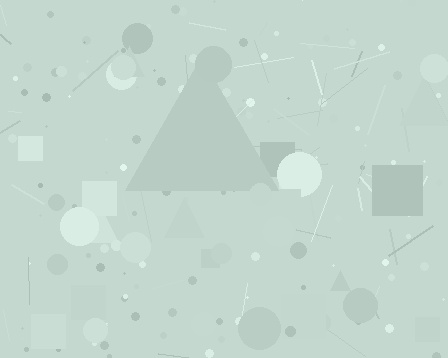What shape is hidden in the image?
A triangle is hidden in the image.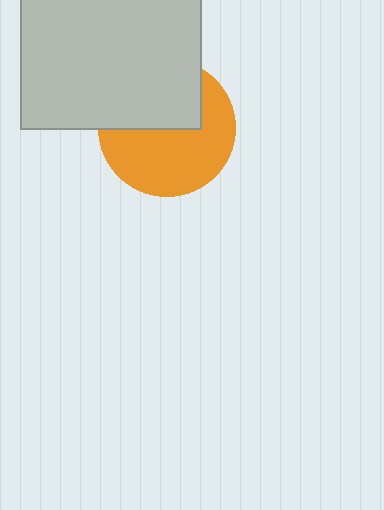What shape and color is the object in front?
The object in front is a light gray square.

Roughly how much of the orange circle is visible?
About half of it is visible (roughly 59%).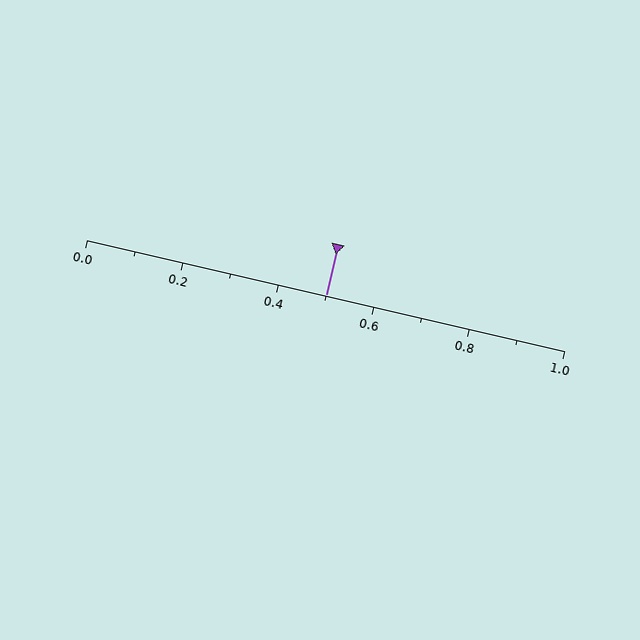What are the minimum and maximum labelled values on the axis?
The axis runs from 0.0 to 1.0.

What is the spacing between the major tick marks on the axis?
The major ticks are spaced 0.2 apart.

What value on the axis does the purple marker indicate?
The marker indicates approximately 0.5.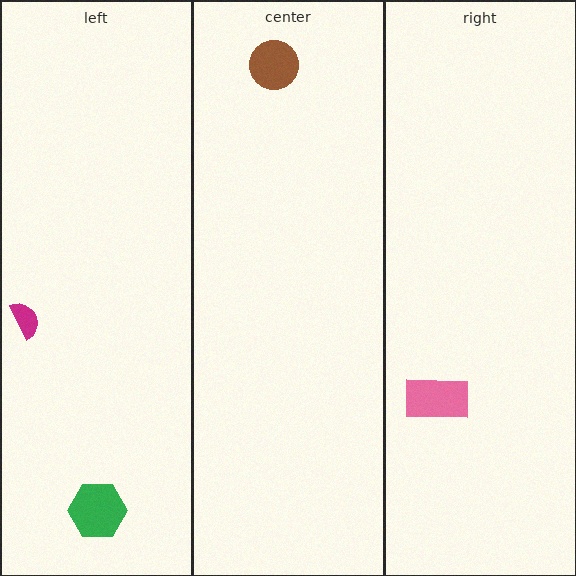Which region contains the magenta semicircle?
The left region.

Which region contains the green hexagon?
The left region.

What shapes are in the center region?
The brown circle.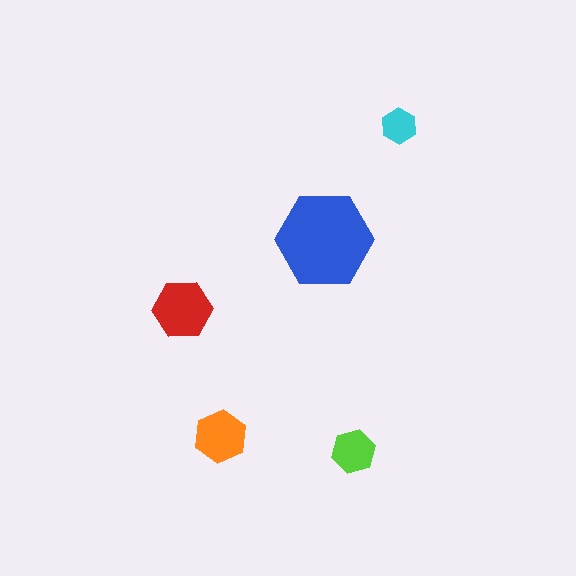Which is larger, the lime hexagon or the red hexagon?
The red one.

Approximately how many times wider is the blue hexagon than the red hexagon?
About 1.5 times wider.